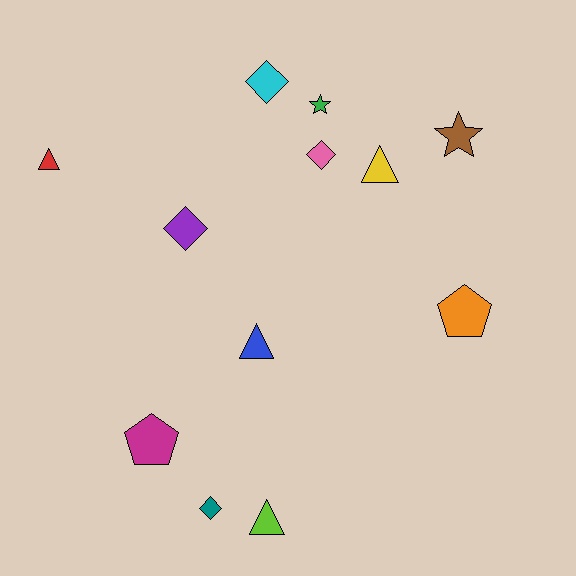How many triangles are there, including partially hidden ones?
There are 4 triangles.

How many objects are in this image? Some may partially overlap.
There are 12 objects.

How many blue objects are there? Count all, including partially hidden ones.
There is 1 blue object.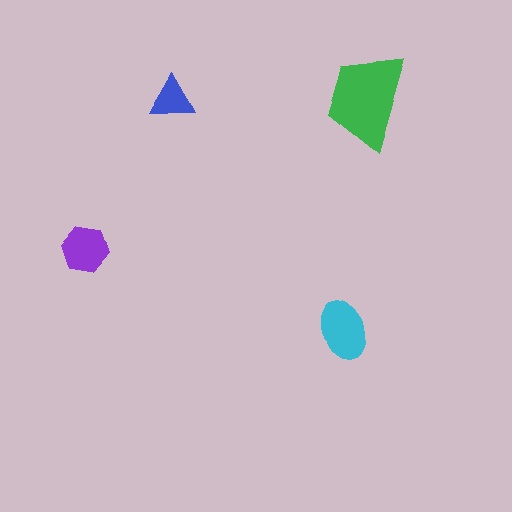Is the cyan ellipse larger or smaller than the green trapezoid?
Smaller.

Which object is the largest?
The green trapezoid.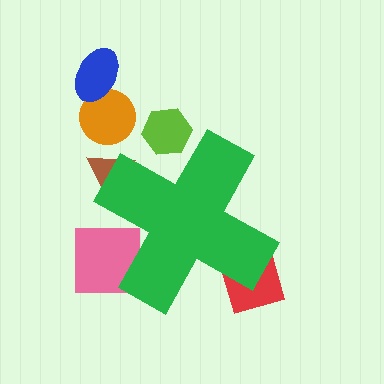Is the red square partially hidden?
Yes, the red square is partially hidden behind the green cross.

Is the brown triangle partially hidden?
Yes, the brown triangle is partially hidden behind the green cross.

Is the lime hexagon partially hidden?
Yes, the lime hexagon is partially hidden behind the green cross.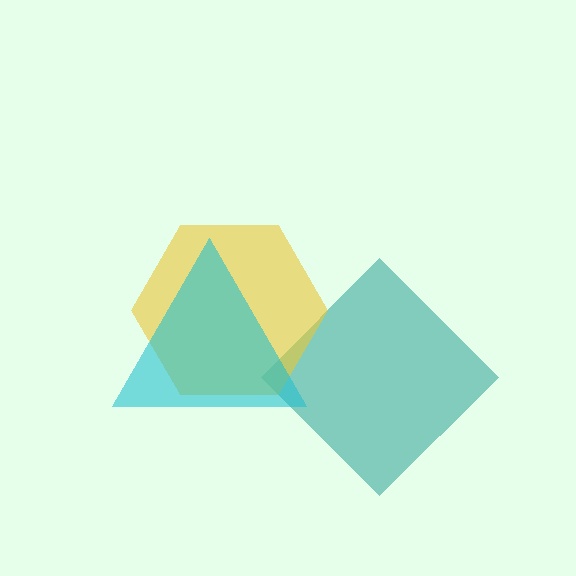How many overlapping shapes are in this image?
There are 3 overlapping shapes in the image.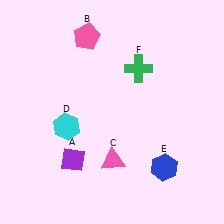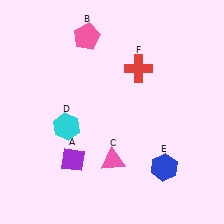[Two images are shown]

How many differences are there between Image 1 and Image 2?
There is 1 difference between the two images.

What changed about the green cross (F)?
In Image 1, F is green. In Image 2, it changed to red.